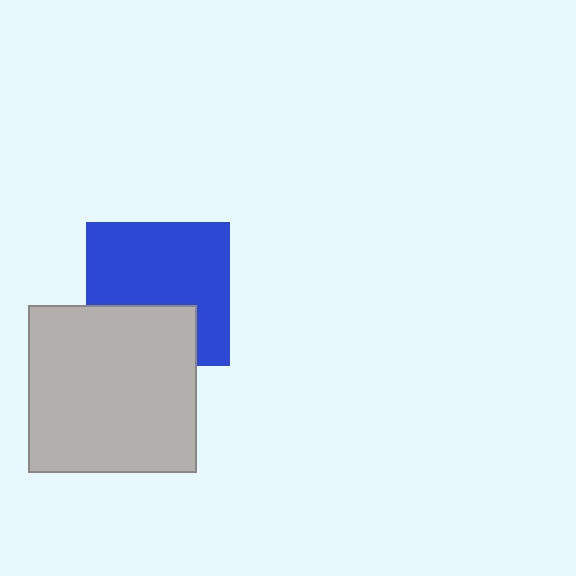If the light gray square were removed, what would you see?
You would see the complete blue square.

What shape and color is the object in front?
The object in front is a light gray square.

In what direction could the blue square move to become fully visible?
The blue square could move up. That would shift it out from behind the light gray square entirely.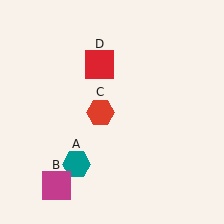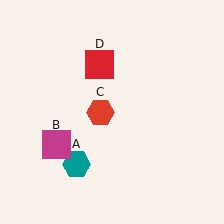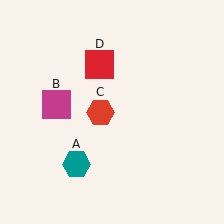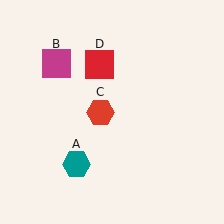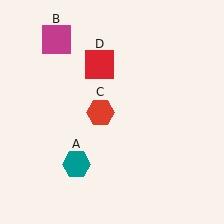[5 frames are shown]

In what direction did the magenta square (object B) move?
The magenta square (object B) moved up.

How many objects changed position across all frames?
1 object changed position: magenta square (object B).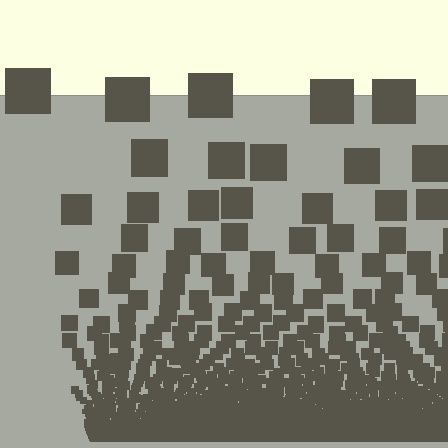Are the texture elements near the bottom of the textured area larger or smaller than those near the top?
Smaller. The gradient is inverted — elements near the bottom are smaller and denser.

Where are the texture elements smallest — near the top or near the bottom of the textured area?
Near the bottom.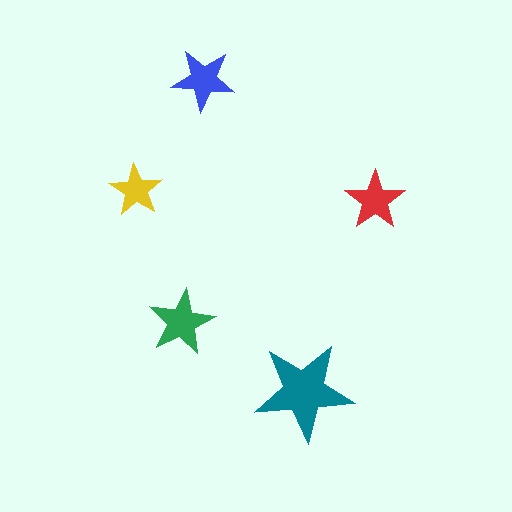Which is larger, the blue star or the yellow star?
The blue one.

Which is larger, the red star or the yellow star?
The red one.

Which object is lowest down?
The teal star is bottommost.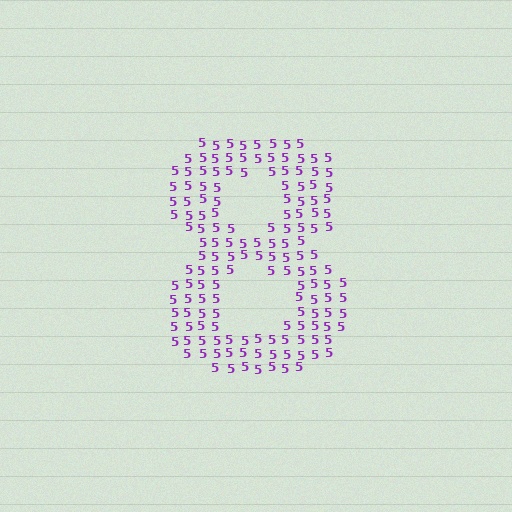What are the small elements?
The small elements are digit 5's.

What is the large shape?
The large shape is the digit 8.